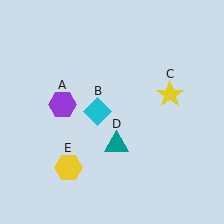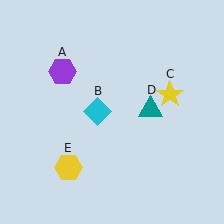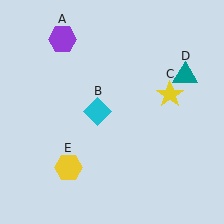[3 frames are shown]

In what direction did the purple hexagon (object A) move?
The purple hexagon (object A) moved up.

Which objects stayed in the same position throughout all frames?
Cyan diamond (object B) and yellow star (object C) and yellow hexagon (object E) remained stationary.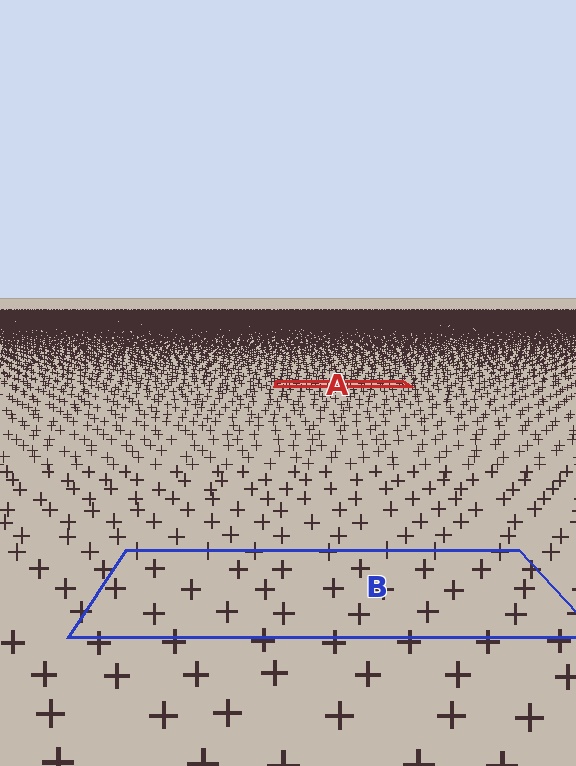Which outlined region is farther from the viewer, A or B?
Region A is farther from the viewer — the texture elements inside it appear smaller and more densely packed.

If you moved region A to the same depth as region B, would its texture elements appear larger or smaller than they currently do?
They would appear larger. At a closer depth, the same texture elements are projected at a bigger on-screen size.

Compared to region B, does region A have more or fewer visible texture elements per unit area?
Region A has more texture elements per unit area — they are packed more densely because it is farther away.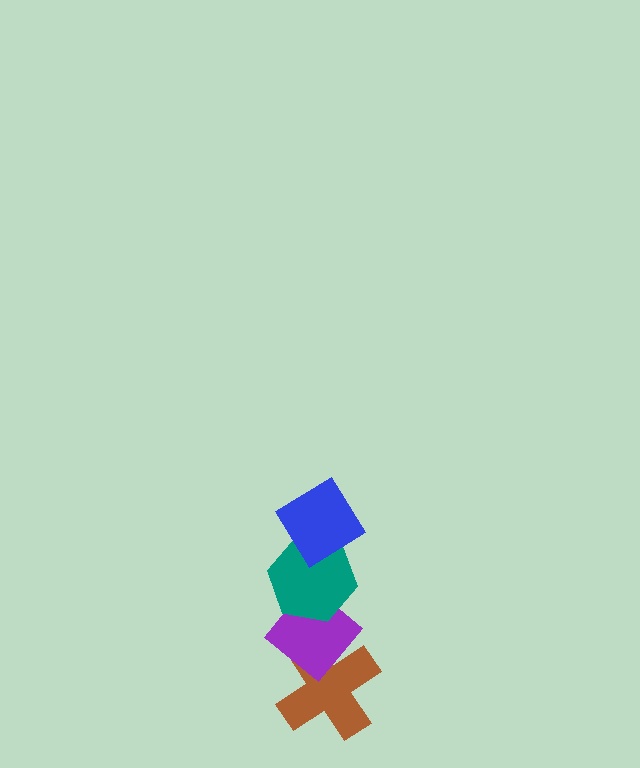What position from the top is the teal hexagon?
The teal hexagon is 2nd from the top.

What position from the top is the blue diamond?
The blue diamond is 1st from the top.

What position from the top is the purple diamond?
The purple diamond is 3rd from the top.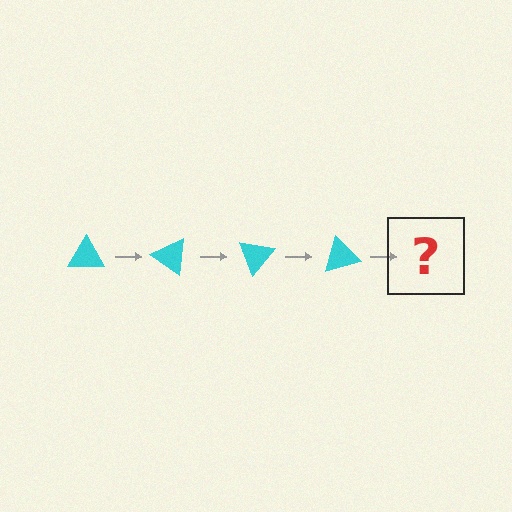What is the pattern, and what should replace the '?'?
The pattern is that the triangle rotates 35 degrees each step. The '?' should be a cyan triangle rotated 140 degrees.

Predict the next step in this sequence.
The next step is a cyan triangle rotated 140 degrees.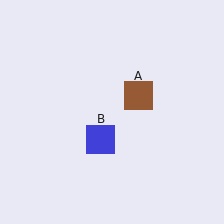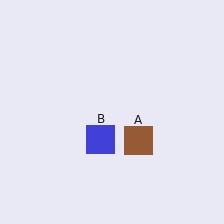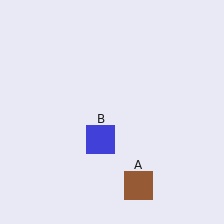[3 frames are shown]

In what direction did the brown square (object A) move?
The brown square (object A) moved down.